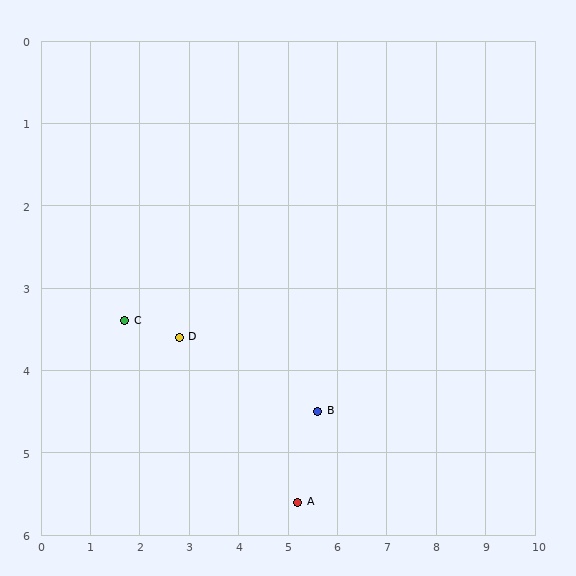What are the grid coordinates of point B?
Point B is at approximately (5.6, 4.5).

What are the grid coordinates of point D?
Point D is at approximately (2.8, 3.6).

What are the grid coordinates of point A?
Point A is at approximately (5.2, 5.6).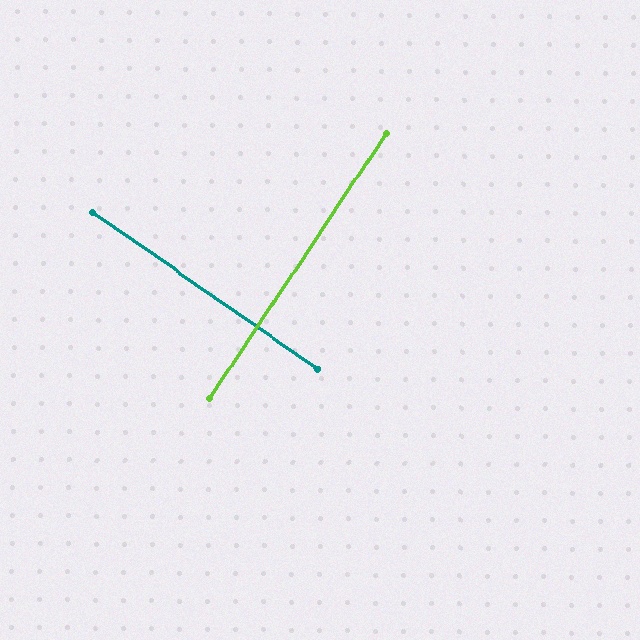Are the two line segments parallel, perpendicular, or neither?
Perpendicular — they meet at approximately 89°.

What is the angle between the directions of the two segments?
Approximately 89 degrees.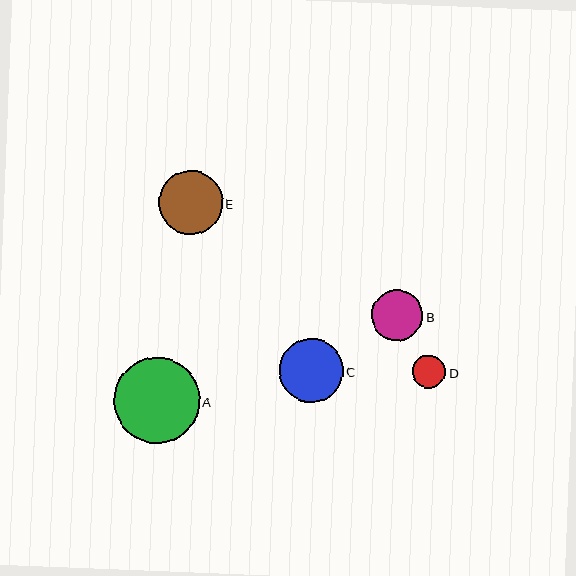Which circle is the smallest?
Circle D is the smallest with a size of approximately 33 pixels.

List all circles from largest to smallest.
From largest to smallest: A, C, E, B, D.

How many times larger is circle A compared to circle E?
Circle A is approximately 1.3 times the size of circle E.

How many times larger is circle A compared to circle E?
Circle A is approximately 1.3 times the size of circle E.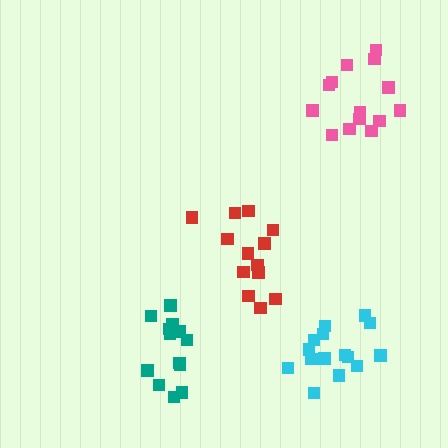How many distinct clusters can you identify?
There are 4 distinct clusters.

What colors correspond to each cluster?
The clusters are colored: teal, red, cyan, pink.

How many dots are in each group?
Group 1: 14 dots, Group 2: 13 dots, Group 3: 15 dots, Group 4: 14 dots (56 total).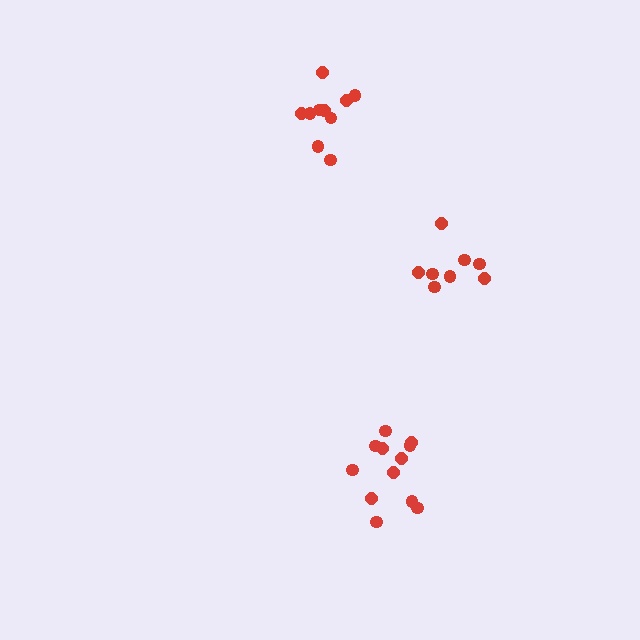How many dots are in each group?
Group 1: 12 dots, Group 2: 10 dots, Group 3: 8 dots (30 total).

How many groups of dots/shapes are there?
There are 3 groups.